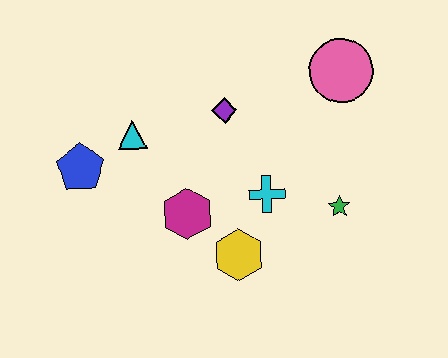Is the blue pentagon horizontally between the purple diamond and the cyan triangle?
No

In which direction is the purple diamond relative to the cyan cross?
The purple diamond is above the cyan cross.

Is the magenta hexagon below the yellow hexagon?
No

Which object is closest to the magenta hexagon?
The yellow hexagon is closest to the magenta hexagon.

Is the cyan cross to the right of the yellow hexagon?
Yes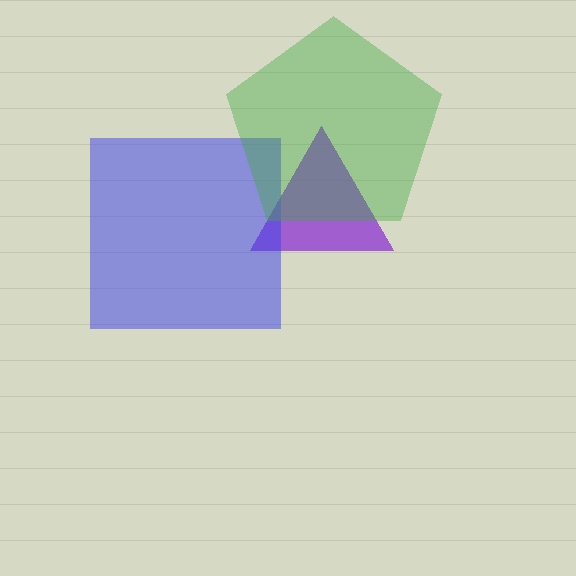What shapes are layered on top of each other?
The layered shapes are: a purple triangle, a blue square, a green pentagon.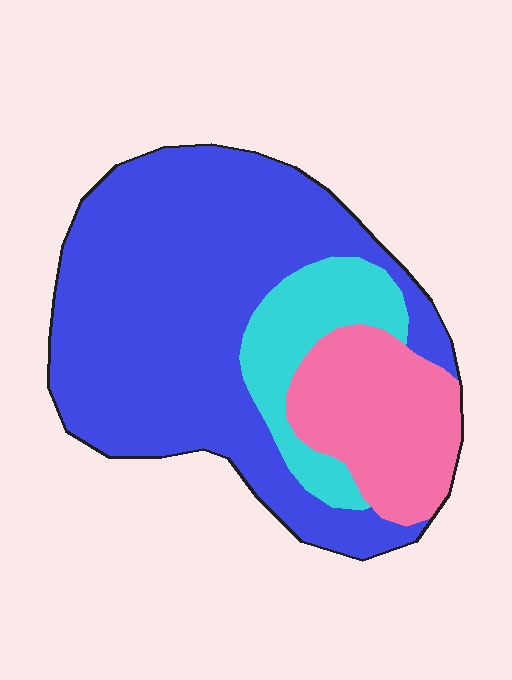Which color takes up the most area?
Blue, at roughly 65%.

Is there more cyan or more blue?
Blue.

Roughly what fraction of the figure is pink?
Pink takes up about one fifth (1/5) of the figure.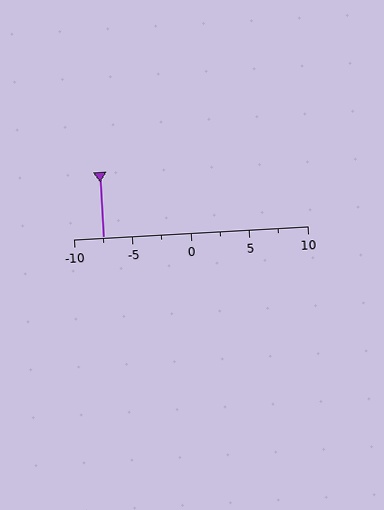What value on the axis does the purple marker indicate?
The marker indicates approximately -7.5.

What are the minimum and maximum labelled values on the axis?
The axis runs from -10 to 10.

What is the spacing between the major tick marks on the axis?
The major ticks are spaced 5 apart.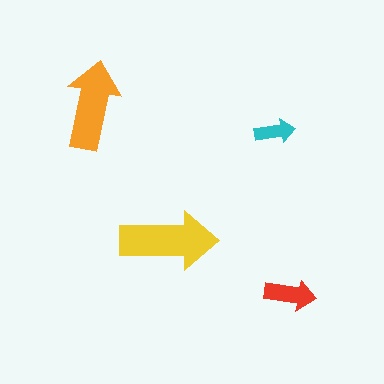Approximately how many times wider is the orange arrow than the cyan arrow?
About 2 times wider.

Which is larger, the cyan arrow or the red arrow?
The red one.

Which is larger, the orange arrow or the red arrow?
The orange one.